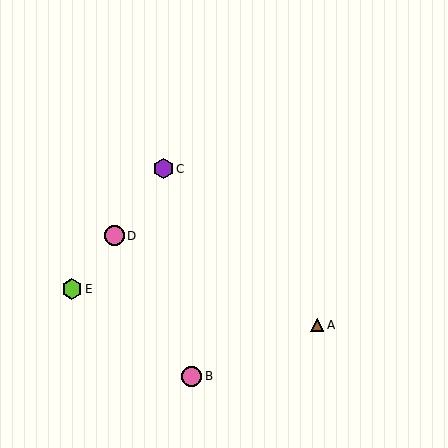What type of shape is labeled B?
Shape B is a pink circle.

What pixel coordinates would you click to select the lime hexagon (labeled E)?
Click at (72, 289) to select the lime hexagon E.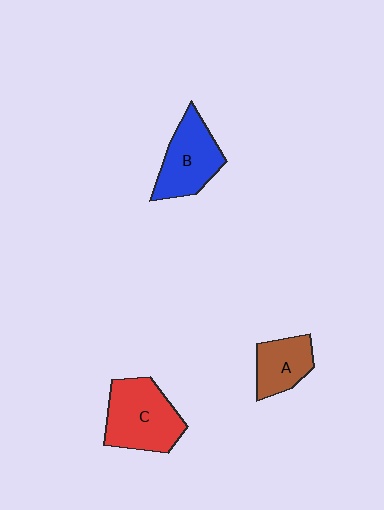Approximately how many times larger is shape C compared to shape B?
Approximately 1.2 times.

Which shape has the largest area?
Shape C (red).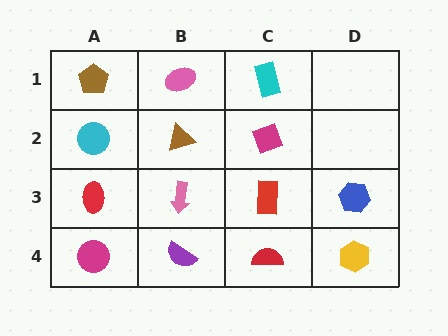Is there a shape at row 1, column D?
No, that cell is empty.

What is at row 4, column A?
A magenta circle.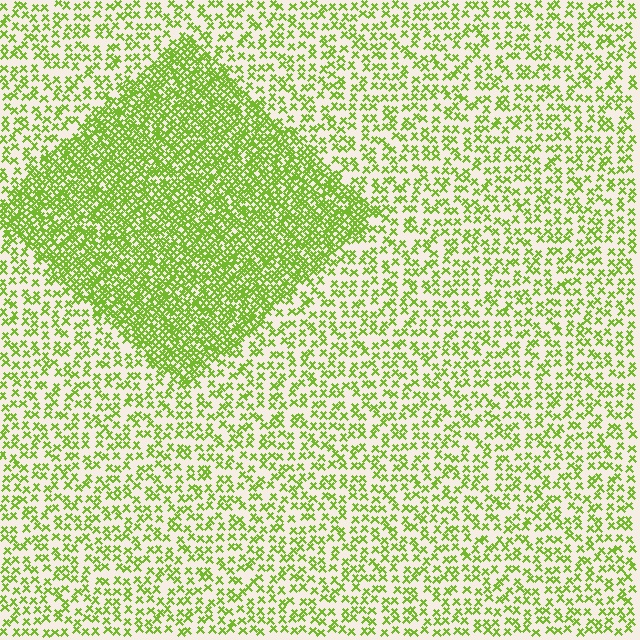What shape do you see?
I see a diamond.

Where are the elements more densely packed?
The elements are more densely packed inside the diamond boundary.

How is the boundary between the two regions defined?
The boundary is defined by a change in element density (approximately 2.4x ratio). All elements are the same color, size, and shape.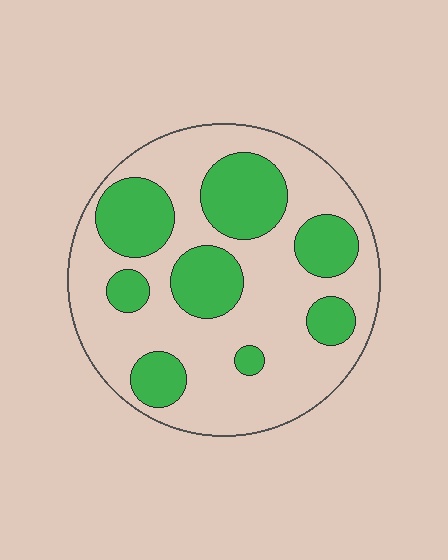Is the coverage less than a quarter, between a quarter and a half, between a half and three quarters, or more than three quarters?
Between a quarter and a half.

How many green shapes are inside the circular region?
8.